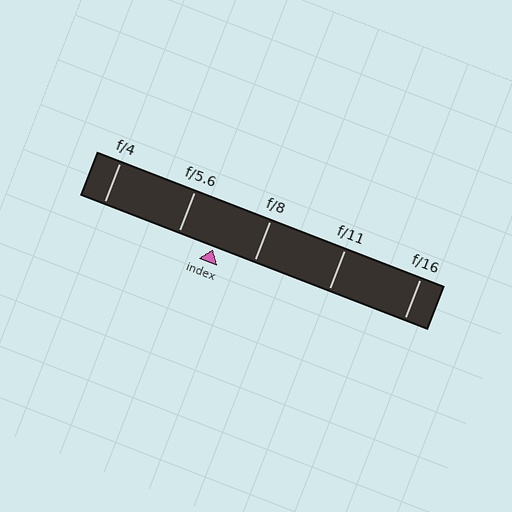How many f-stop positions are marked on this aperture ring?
There are 5 f-stop positions marked.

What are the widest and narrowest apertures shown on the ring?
The widest aperture shown is f/4 and the narrowest is f/16.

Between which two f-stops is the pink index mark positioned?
The index mark is between f/5.6 and f/8.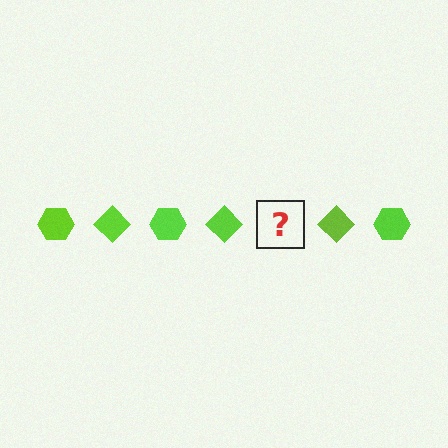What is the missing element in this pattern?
The missing element is a lime hexagon.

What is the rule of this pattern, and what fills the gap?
The rule is that the pattern cycles through hexagon, diamond shapes in lime. The gap should be filled with a lime hexagon.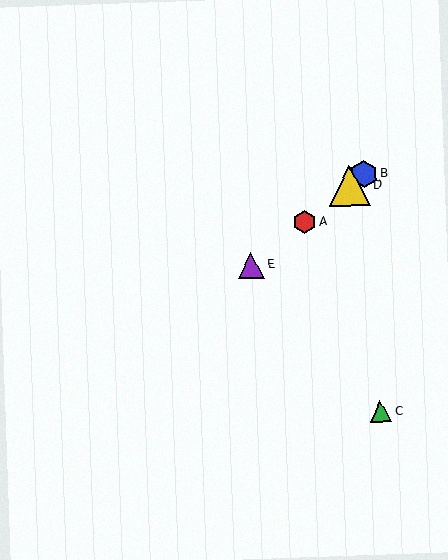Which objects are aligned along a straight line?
Objects A, B, D, E are aligned along a straight line.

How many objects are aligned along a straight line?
4 objects (A, B, D, E) are aligned along a straight line.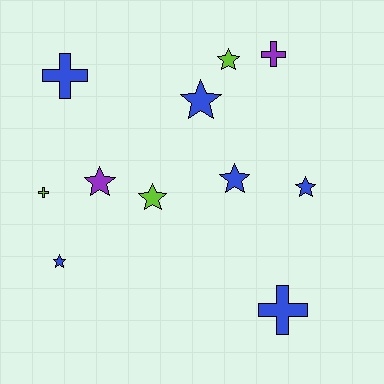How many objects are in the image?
There are 11 objects.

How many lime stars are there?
There are 2 lime stars.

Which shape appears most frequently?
Star, with 7 objects.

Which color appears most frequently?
Blue, with 6 objects.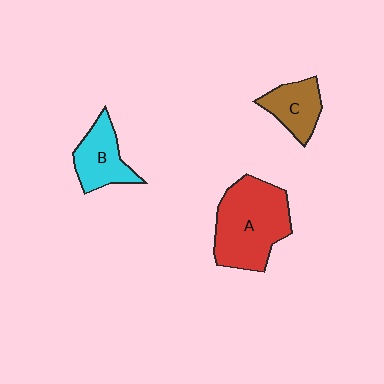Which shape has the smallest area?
Shape C (brown).